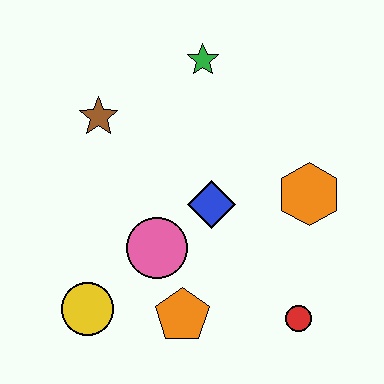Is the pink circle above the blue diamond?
No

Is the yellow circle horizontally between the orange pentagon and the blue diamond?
No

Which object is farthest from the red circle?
The brown star is farthest from the red circle.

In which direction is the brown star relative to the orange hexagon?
The brown star is to the left of the orange hexagon.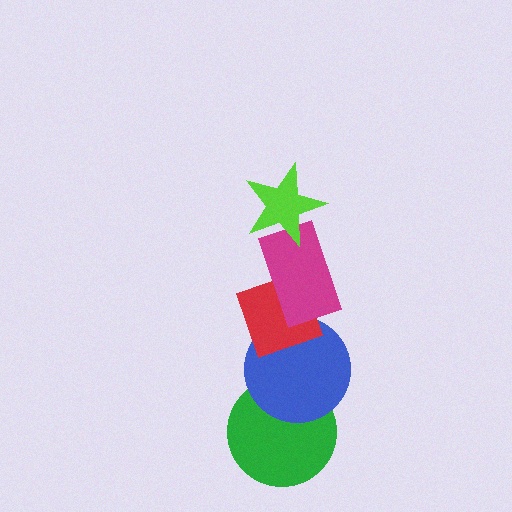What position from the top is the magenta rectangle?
The magenta rectangle is 2nd from the top.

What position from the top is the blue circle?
The blue circle is 4th from the top.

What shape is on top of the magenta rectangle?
The lime star is on top of the magenta rectangle.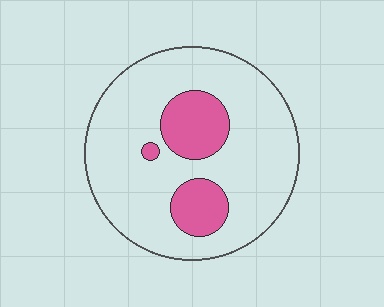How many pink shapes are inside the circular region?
3.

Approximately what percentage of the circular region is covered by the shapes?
Approximately 20%.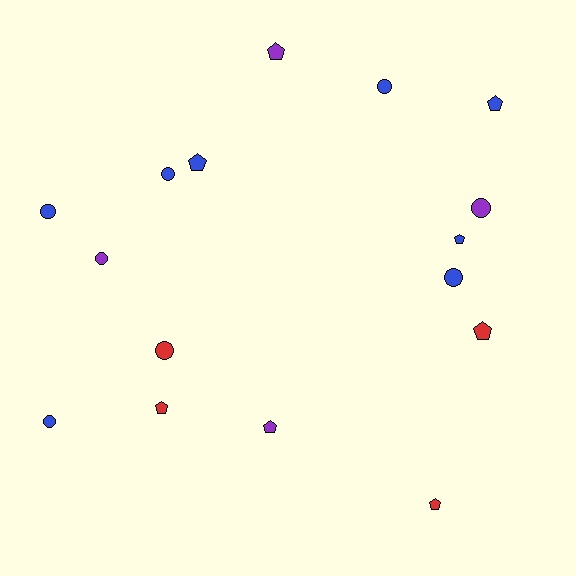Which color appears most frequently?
Blue, with 8 objects.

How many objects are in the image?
There are 16 objects.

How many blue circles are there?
There are 5 blue circles.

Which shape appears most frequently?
Circle, with 8 objects.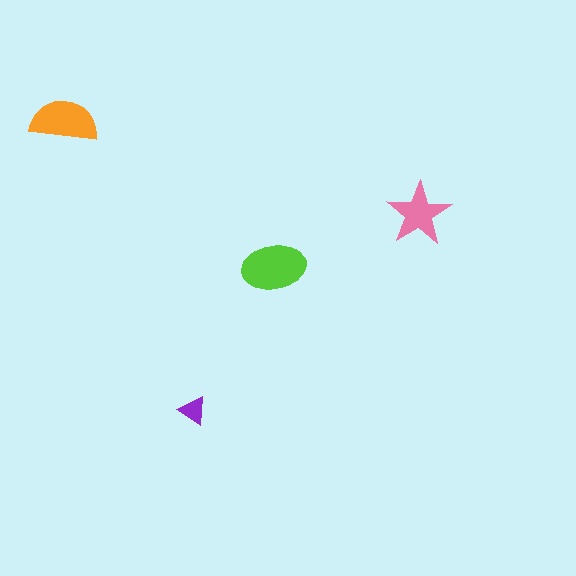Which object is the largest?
The lime ellipse.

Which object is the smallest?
The purple triangle.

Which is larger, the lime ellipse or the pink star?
The lime ellipse.